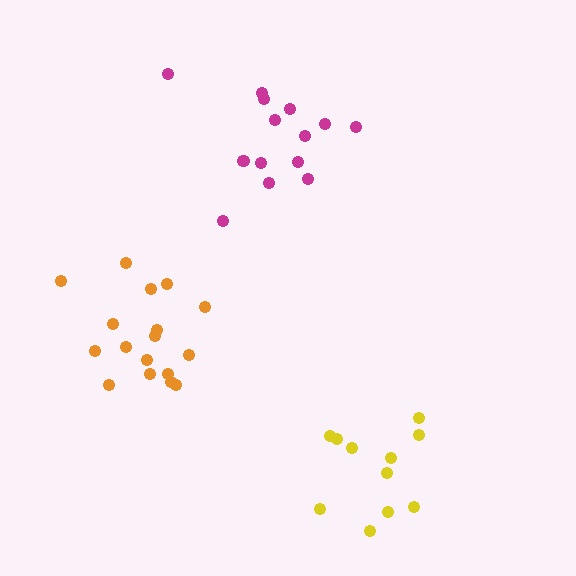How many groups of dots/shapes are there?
There are 3 groups.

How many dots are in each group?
Group 1: 17 dots, Group 2: 11 dots, Group 3: 15 dots (43 total).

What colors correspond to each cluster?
The clusters are colored: orange, yellow, magenta.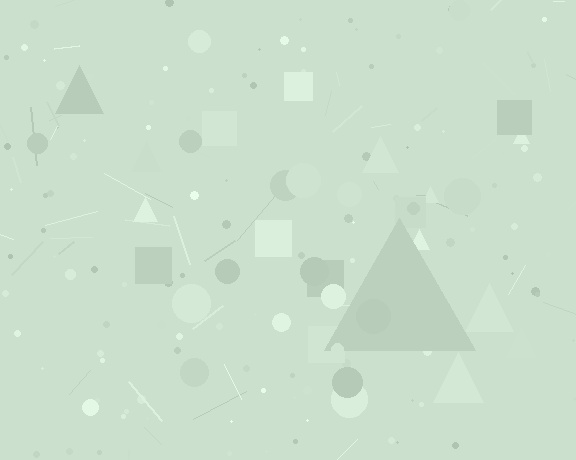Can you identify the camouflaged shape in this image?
The camouflaged shape is a triangle.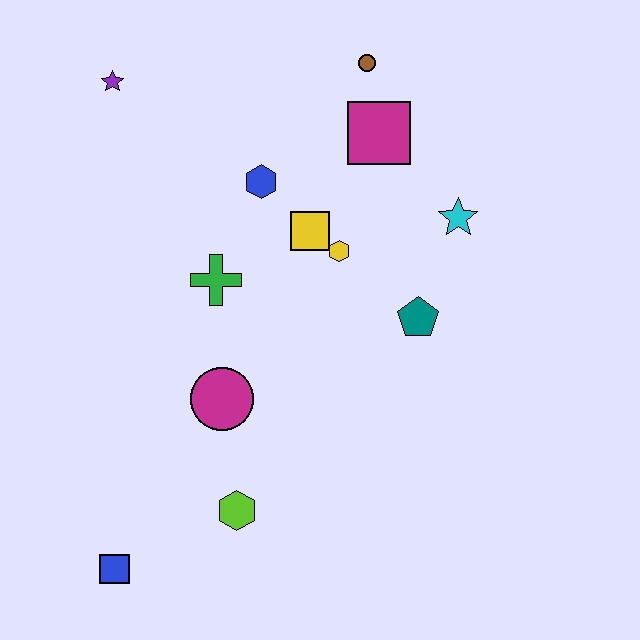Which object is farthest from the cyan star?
The blue square is farthest from the cyan star.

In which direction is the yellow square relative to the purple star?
The yellow square is to the right of the purple star.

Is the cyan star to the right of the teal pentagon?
Yes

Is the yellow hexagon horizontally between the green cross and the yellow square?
No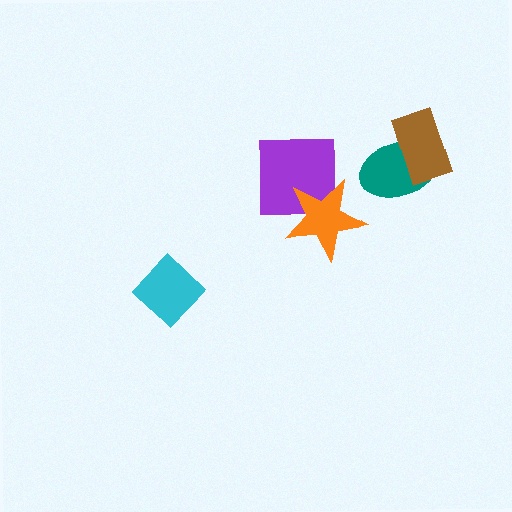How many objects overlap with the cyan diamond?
0 objects overlap with the cyan diamond.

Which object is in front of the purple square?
The orange star is in front of the purple square.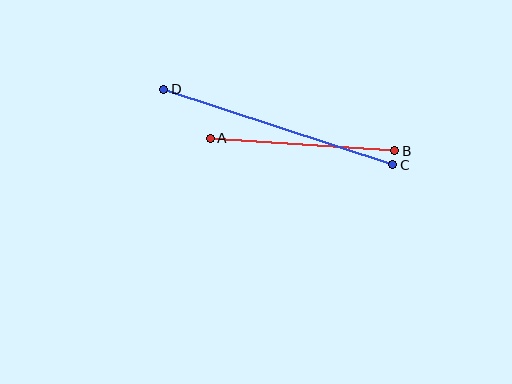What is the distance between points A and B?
The distance is approximately 185 pixels.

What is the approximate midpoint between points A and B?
The midpoint is at approximately (302, 144) pixels.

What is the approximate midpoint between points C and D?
The midpoint is at approximately (278, 127) pixels.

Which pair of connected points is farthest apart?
Points C and D are farthest apart.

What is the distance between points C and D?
The distance is approximately 241 pixels.